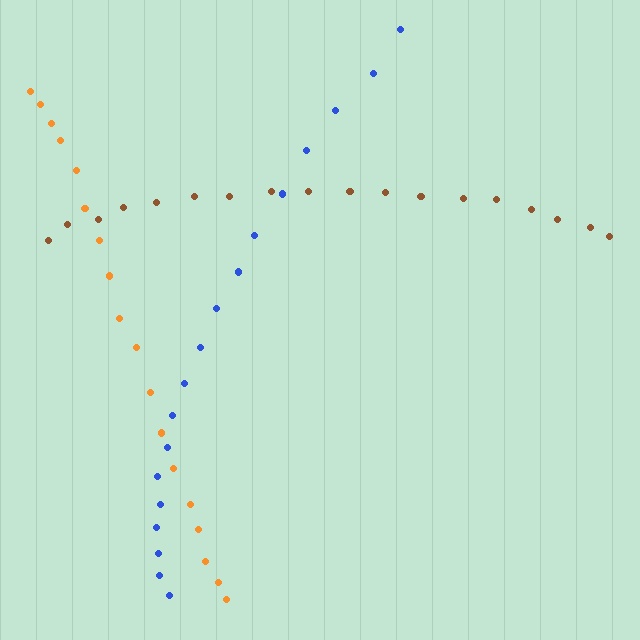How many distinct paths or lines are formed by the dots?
There are 3 distinct paths.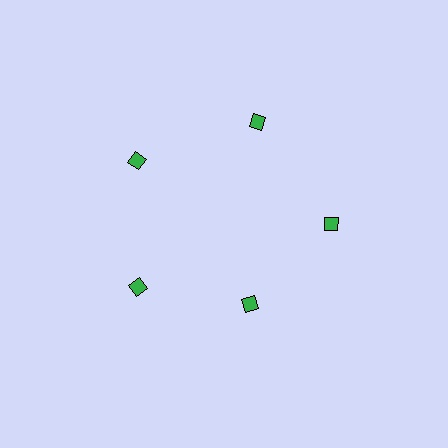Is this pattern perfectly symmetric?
No. The 5 green diamonds are arranged in a ring, but one element near the 5 o'clock position is pulled inward toward the center, breaking the 5-fold rotational symmetry.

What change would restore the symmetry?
The symmetry would be restored by moving it outward, back onto the ring so that all 5 diamonds sit at equal angles and equal distance from the center.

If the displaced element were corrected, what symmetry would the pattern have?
It would have 5-fold rotational symmetry — the pattern would map onto itself every 72 degrees.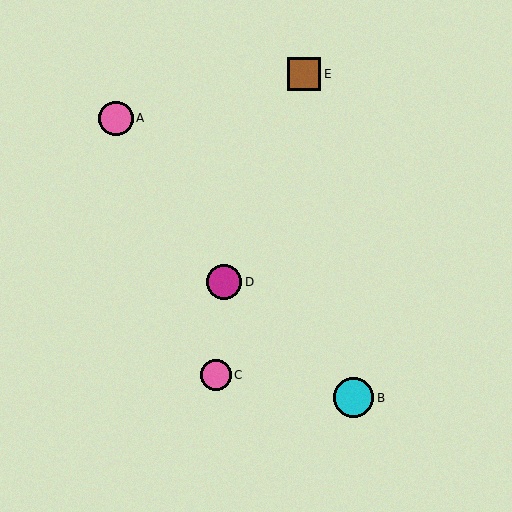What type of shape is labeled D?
Shape D is a magenta circle.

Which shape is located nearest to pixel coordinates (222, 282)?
The magenta circle (labeled D) at (224, 282) is nearest to that location.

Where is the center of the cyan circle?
The center of the cyan circle is at (354, 398).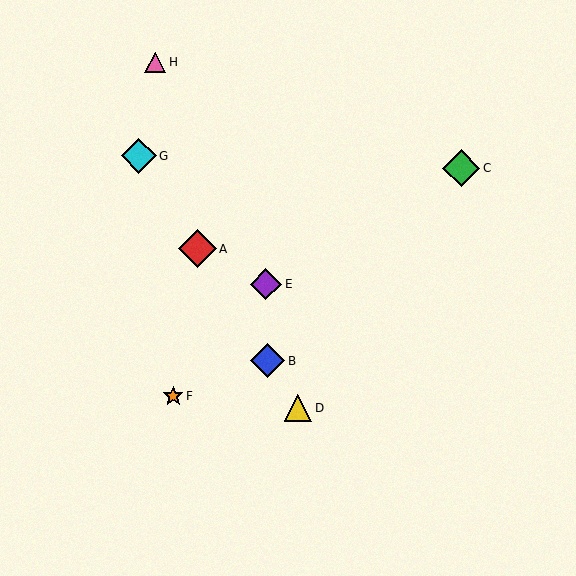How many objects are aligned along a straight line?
4 objects (A, B, D, G) are aligned along a straight line.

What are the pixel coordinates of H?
Object H is at (155, 62).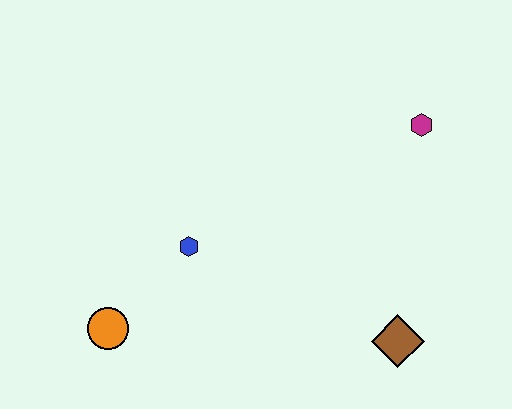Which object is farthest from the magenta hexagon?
The orange circle is farthest from the magenta hexagon.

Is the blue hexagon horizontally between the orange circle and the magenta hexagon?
Yes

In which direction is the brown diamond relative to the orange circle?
The brown diamond is to the right of the orange circle.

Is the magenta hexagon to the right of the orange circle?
Yes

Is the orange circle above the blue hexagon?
No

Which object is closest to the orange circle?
The blue hexagon is closest to the orange circle.